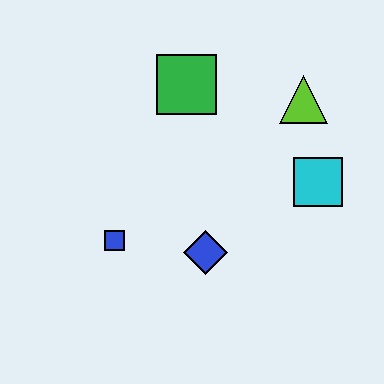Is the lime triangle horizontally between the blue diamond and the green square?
No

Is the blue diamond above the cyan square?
No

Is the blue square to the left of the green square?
Yes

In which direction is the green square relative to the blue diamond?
The green square is above the blue diamond.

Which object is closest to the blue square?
The blue diamond is closest to the blue square.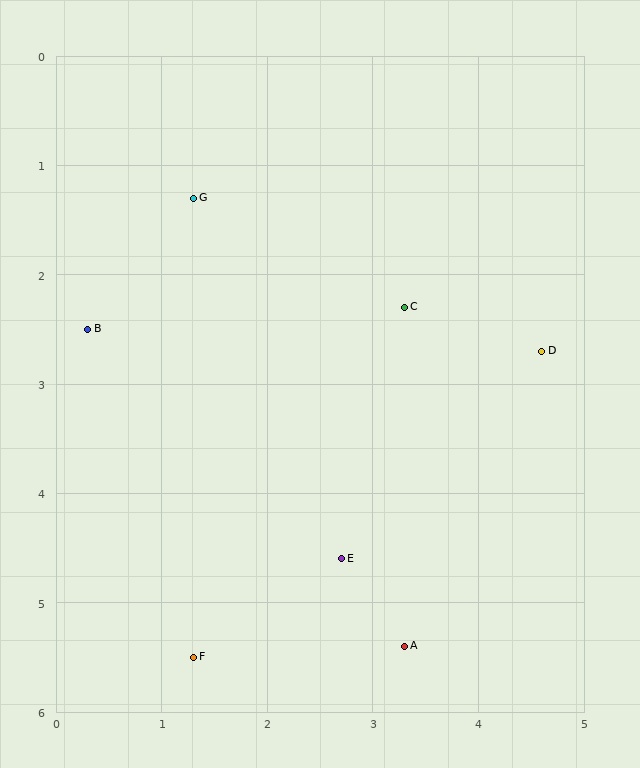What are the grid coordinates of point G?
Point G is at approximately (1.3, 1.3).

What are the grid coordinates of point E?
Point E is at approximately (2.7, 4.6).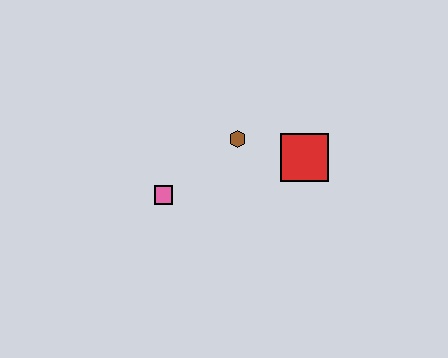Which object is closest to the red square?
The brown hexagon is closest to the red square.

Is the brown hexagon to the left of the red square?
Yes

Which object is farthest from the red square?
The pink square is farthest from the red square.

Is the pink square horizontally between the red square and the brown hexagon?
No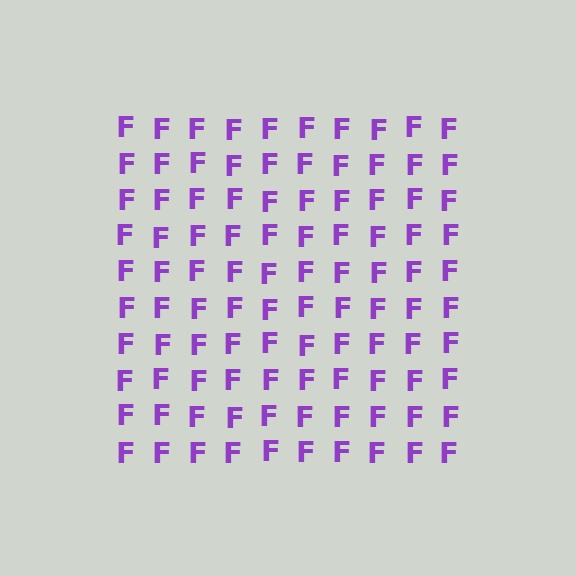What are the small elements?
The small elements are letter F's.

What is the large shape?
The large shape is a square.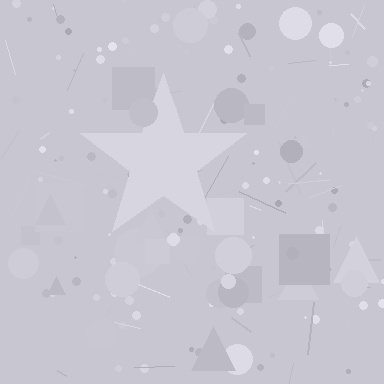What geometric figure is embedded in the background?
A star is embedded in the background.